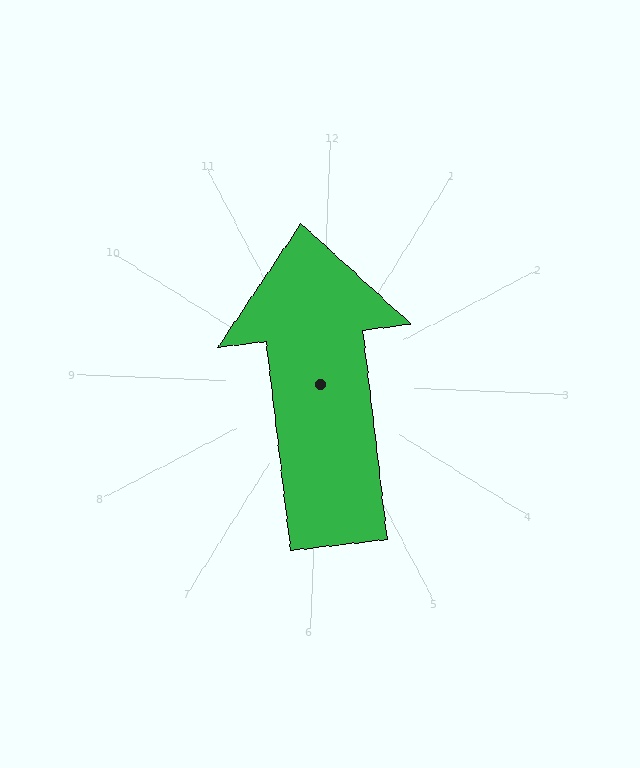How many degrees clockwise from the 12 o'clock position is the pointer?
Approximately 351 degrees.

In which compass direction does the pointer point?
North.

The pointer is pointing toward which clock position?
Roughly 12 o'clock.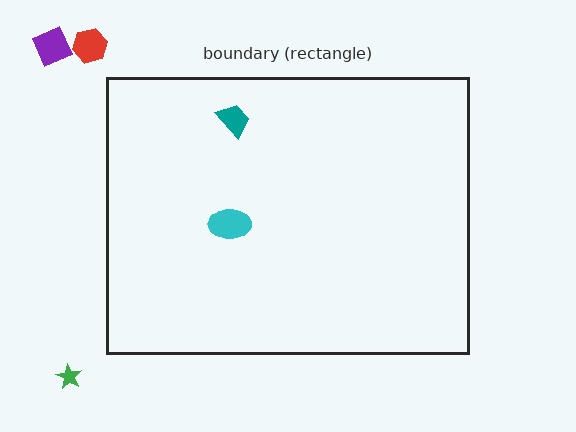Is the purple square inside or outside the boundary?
Outside.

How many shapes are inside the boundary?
2 inside, 3 outside.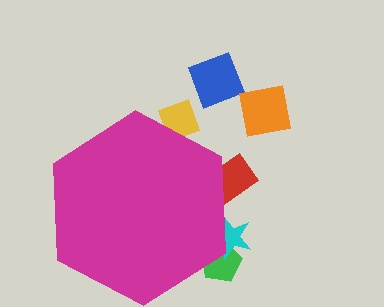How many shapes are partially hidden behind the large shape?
4 shapes are partially hidden.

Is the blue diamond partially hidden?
No, the blue diamond is fully visible.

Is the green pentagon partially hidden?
Yes, the green pentagon is partially hidden behind the magenta hexagon.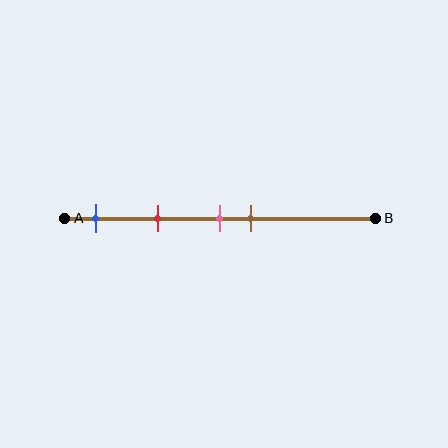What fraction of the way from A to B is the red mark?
The red mark is approximately 30% (0.3) of the way from A to B.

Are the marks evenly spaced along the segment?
No, the marks are not evenly spaced.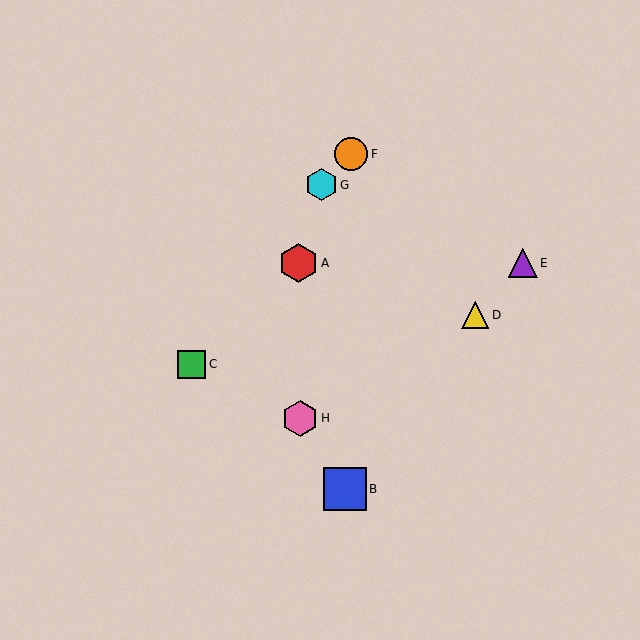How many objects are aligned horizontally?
2 objects (A, E) are aligned horizontally.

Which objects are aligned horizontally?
Objects A, E are aligned horizontally.